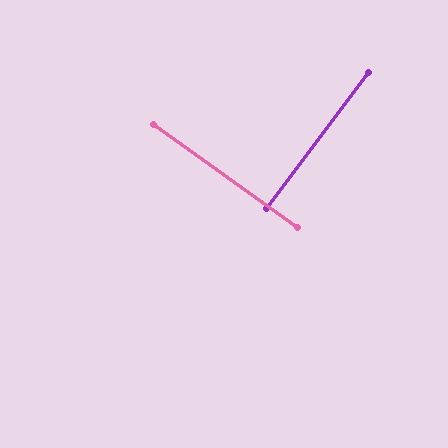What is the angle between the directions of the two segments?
Approximately 89 degrees.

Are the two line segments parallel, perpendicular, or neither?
Perpendicular — they meet at approximately 89°.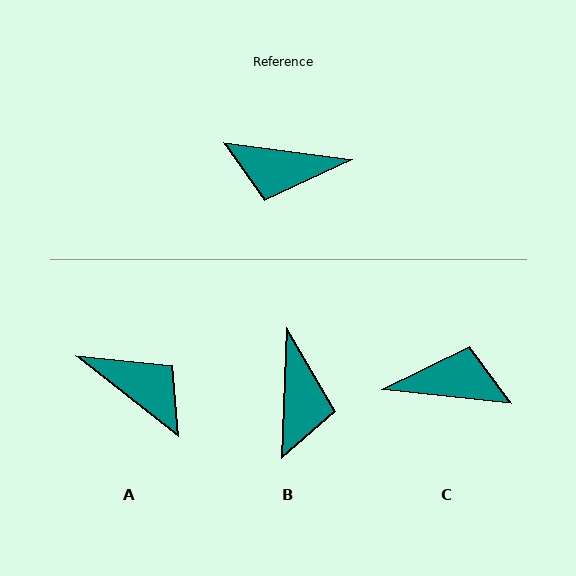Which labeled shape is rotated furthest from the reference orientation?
C, about 179 degrees away.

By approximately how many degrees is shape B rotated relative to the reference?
Approximately 95 degrees counter-clockwise.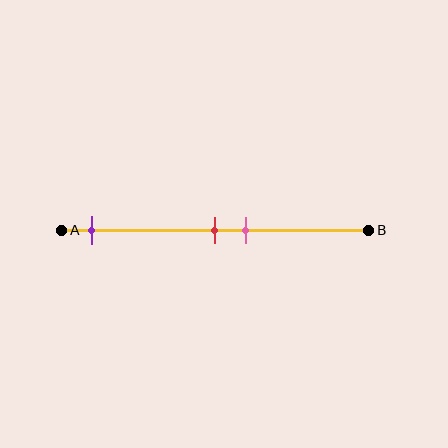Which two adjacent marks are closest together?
The red and pink marks are the closest adjacent pair.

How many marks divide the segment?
There are 3 marks dividing the segment.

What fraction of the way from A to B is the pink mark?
The pink mark is approximately 60% (0.6) of the way from A to B.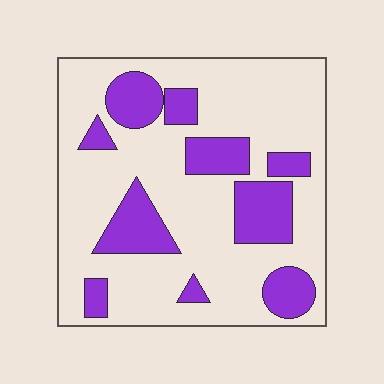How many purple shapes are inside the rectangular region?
10.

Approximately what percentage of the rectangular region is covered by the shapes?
Approximately 25%.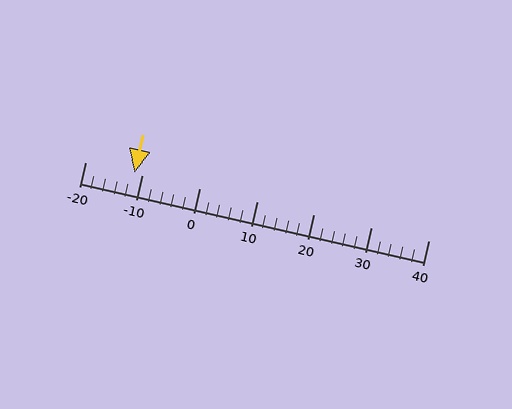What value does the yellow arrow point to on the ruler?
The yellow arrow points to approximately -11.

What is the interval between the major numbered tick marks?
The major tick marks are spaced 10 units apart.